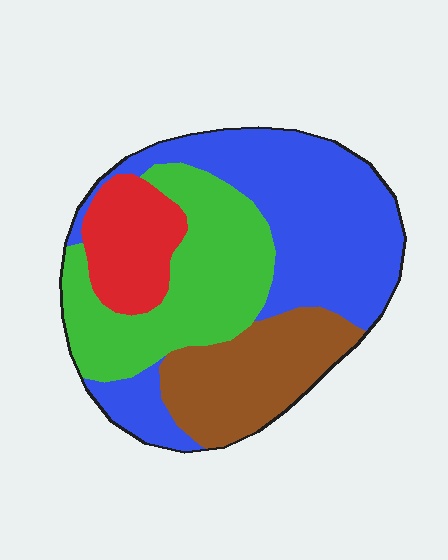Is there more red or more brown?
Brown.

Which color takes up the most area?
Blue, at roughly 40%.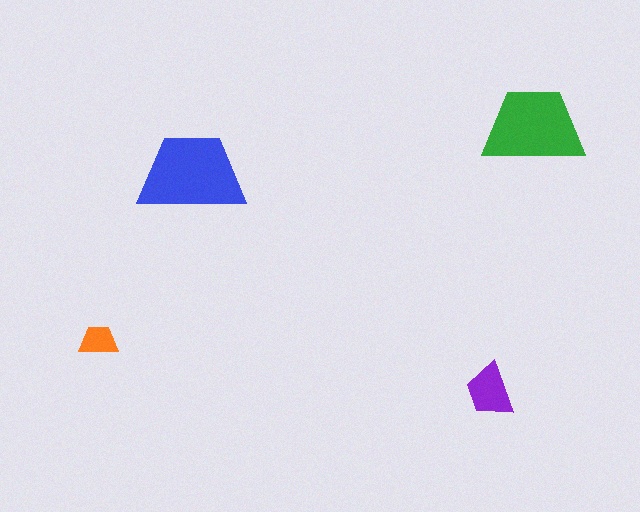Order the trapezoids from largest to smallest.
the blue one, the green one, the purple one, the orange one.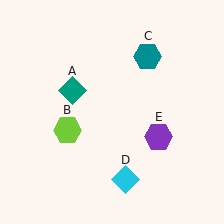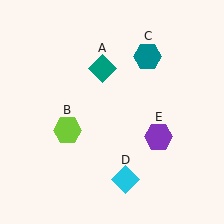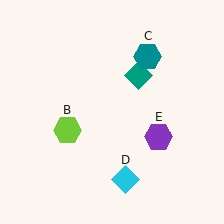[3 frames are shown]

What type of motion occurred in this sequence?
The teal diamond (object A) rotated clockwise around the center of the scene.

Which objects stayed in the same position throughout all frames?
Lime hexagon (object B) and teal hexagon (object C) and cyan diamond (object D) and purple hexagon (object E) remained stationary.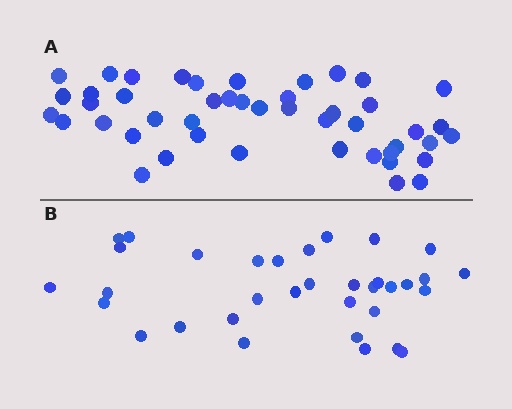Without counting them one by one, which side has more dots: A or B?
Region A (the top region) has more dots.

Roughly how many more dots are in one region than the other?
Region A has roughly 12 or so more dots than region B.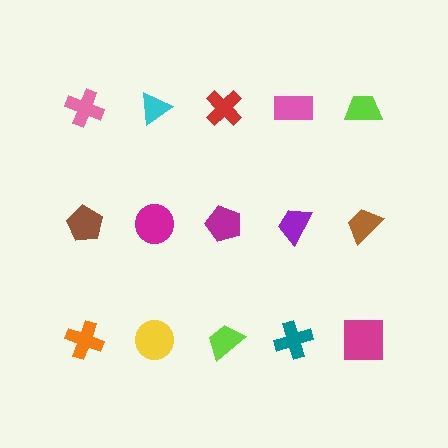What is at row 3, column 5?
A magenta square.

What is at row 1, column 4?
A pink rectangle.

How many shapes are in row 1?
5 shapes.